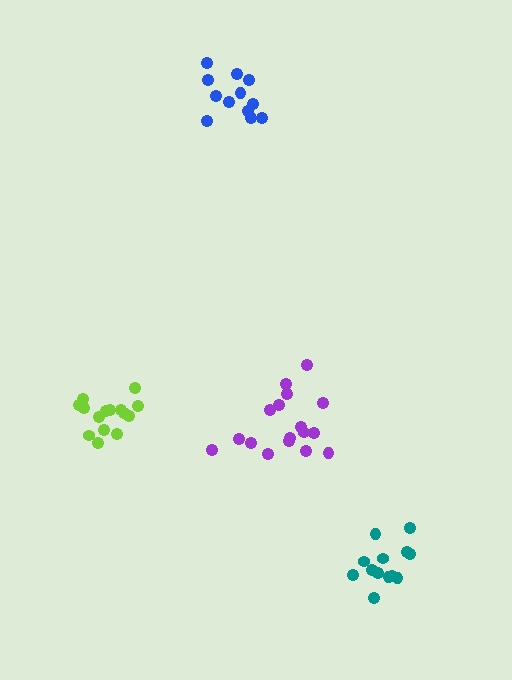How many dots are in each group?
Group 1: 17 dots, Group 2: 12 dots, Group 3: 15 dots, Group 4: 14 dots (58 total).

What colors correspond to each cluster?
The clusters are colored: purple, blue, lime, teal.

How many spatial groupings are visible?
There are 4 spatial groupings.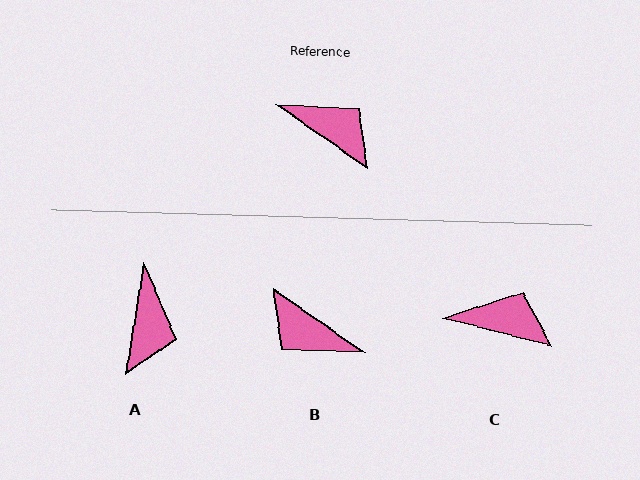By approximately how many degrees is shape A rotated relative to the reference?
Approximately 64 degrees clockwise.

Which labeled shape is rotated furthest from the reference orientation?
B, about 179 degrees away.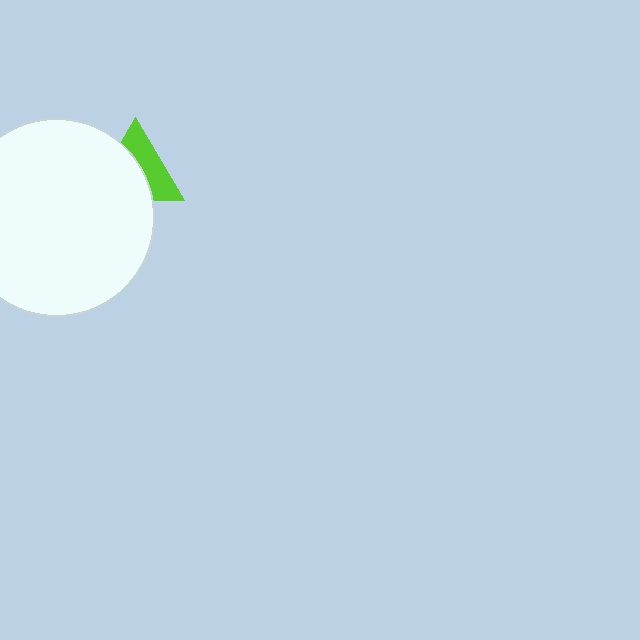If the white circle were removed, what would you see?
You would see the complete lime triangle.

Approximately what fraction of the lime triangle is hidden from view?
Roughly 54% of the lime triangle is hidden behind the white circle.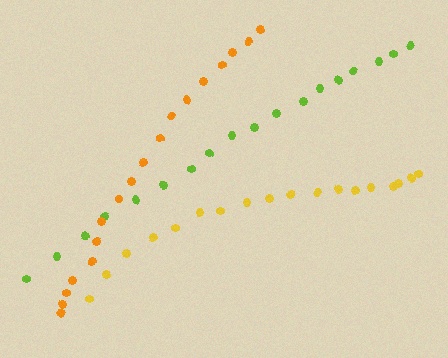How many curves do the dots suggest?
There are 3 distinct paths.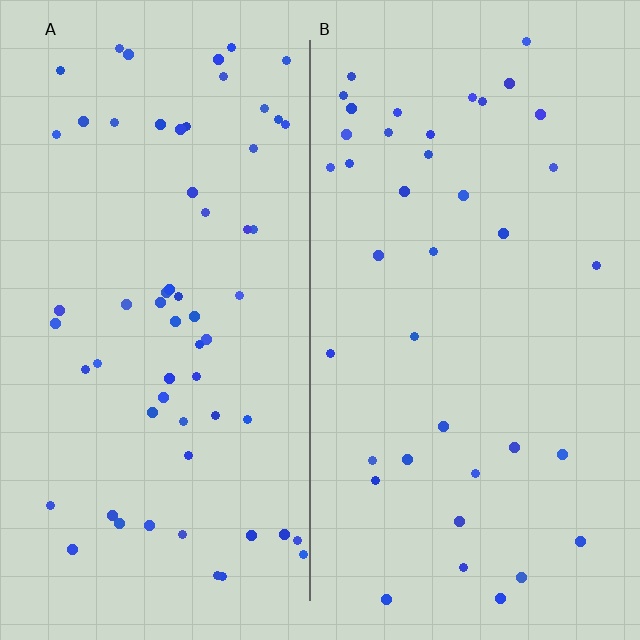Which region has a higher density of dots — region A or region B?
A (the left).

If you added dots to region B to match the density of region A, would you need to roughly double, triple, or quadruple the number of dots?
Approximately double.